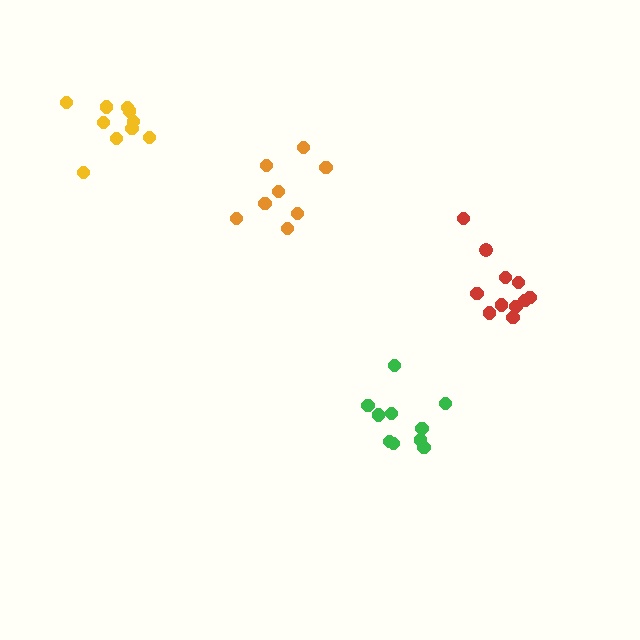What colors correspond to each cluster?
The clusters are colored: orange, green, yellow, red.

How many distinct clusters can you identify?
There are 4 distinct clusters.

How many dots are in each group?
Group 1: 8 dots, Group 2: 10 dots, Group 3: 10 dots, Group 4: 11 dots (39 total).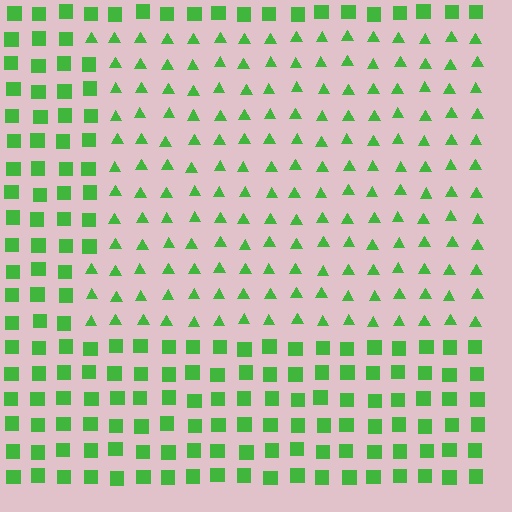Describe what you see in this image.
The image is filled with small green elements arranged in a uniform grid. A rectangle-shaped region contains triangles, while the surrounding area contains squares. The boundary is defined purely by the change in element shape.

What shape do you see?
I see a rectangle.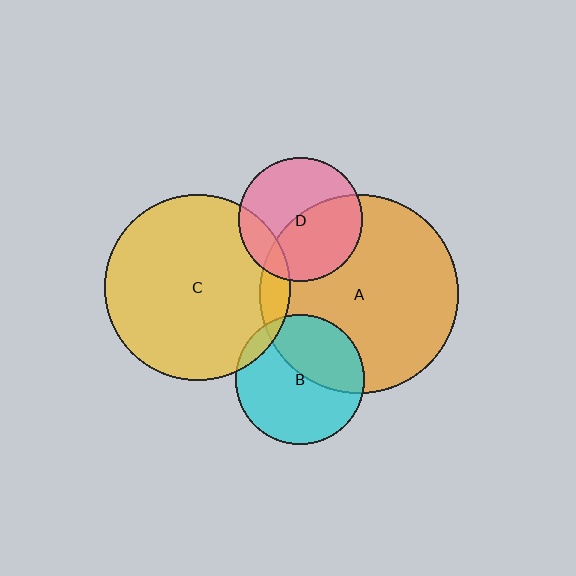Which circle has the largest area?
Circle A (orange).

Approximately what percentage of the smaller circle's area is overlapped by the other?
Approximately 10%.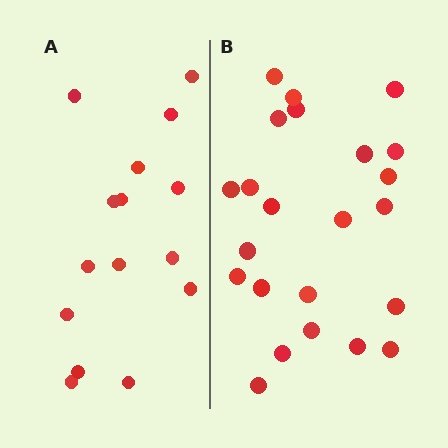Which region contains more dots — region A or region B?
Region B (the right region) has more dots.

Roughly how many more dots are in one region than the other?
Region B has roughly 8 or so more dots than region A.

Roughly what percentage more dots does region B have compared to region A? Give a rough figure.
About 55% more.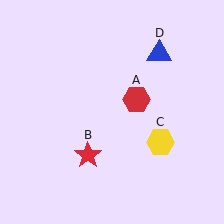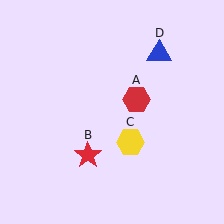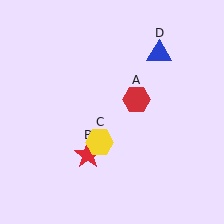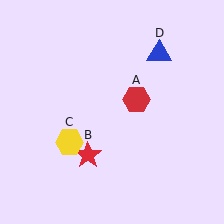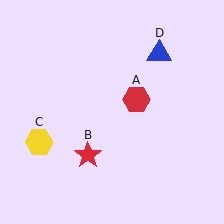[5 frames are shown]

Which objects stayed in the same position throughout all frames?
Red hexagon (object A) and red star (object B) and blue triangle (object D) remained stationary.